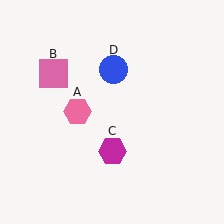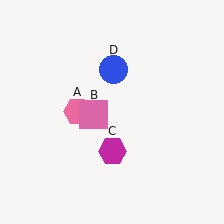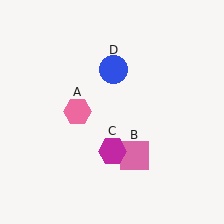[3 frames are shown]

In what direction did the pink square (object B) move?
The pink square (object B) moved down and to the right.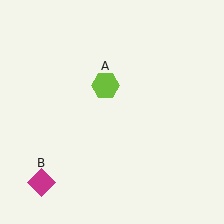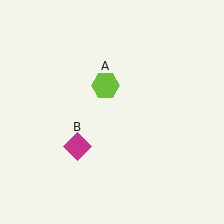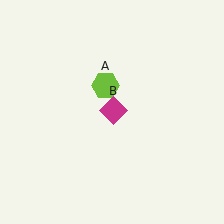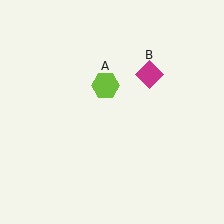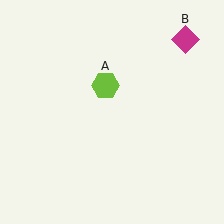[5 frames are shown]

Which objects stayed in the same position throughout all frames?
Lime hexagon (object A) remained stationary.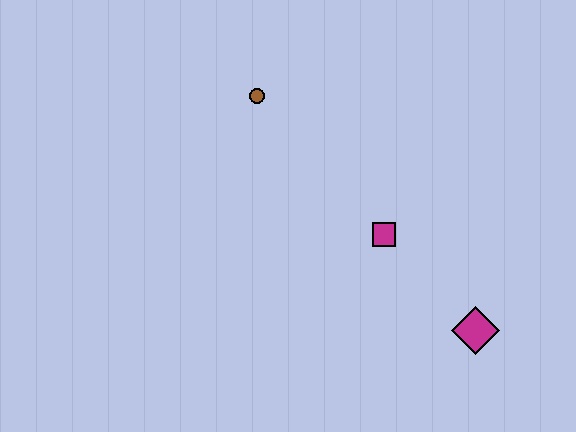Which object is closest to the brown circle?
The magenta square is closest to the brown circle.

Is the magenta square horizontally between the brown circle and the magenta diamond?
Yes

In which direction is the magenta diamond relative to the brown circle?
The magenta diamond is below the brown circle.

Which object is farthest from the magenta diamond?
The brown circle is farthest from the magenta diamond.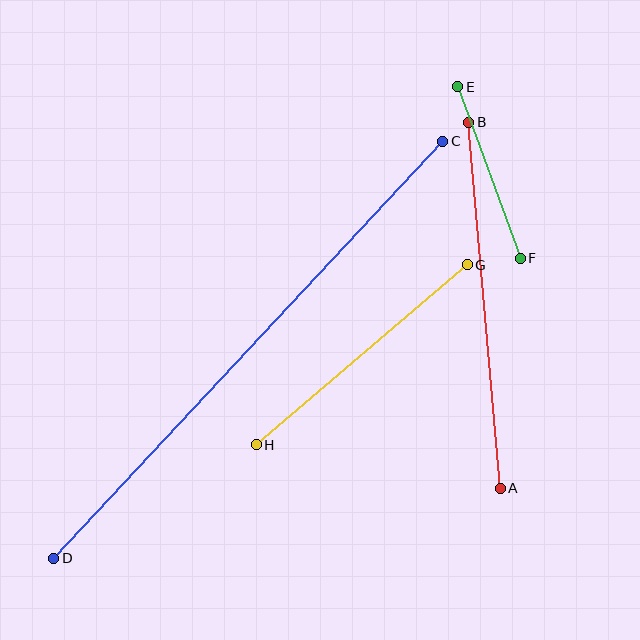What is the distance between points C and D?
The distance is approximately 570 pixels.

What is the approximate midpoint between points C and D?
The midpoint is at approximately (248, 350) pixels.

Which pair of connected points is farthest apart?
Points C and D are farthest apart.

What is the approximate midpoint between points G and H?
The midpoint is at approximately (362, 355) pixels.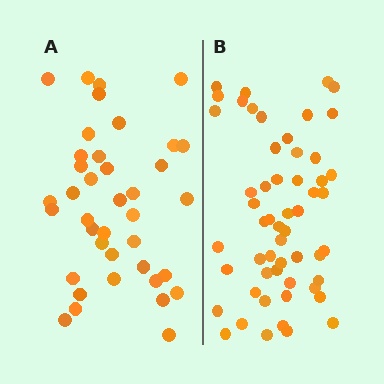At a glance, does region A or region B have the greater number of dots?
Region B (the right region) has more dots.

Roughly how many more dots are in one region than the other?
Region B has approximately 15 more dots than region A.